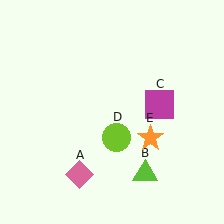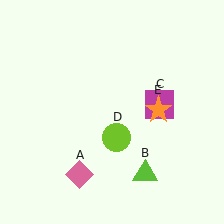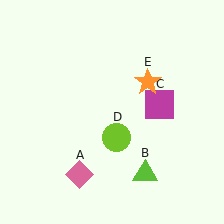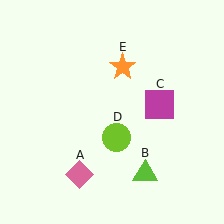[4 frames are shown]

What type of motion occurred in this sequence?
The orange star (object E) rotated counterclockwise around the center of the scene.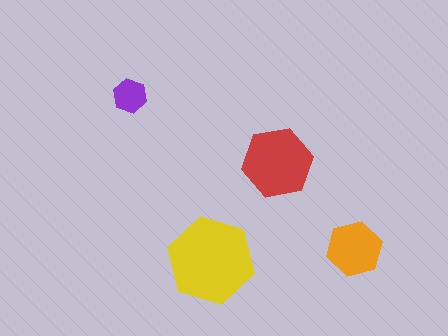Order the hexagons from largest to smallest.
the yellow one, the red one, the orange one, the purple one.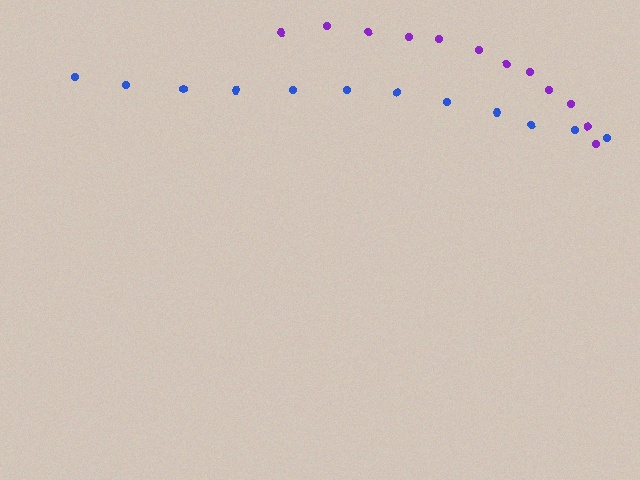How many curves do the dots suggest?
There are 2 distinct paths.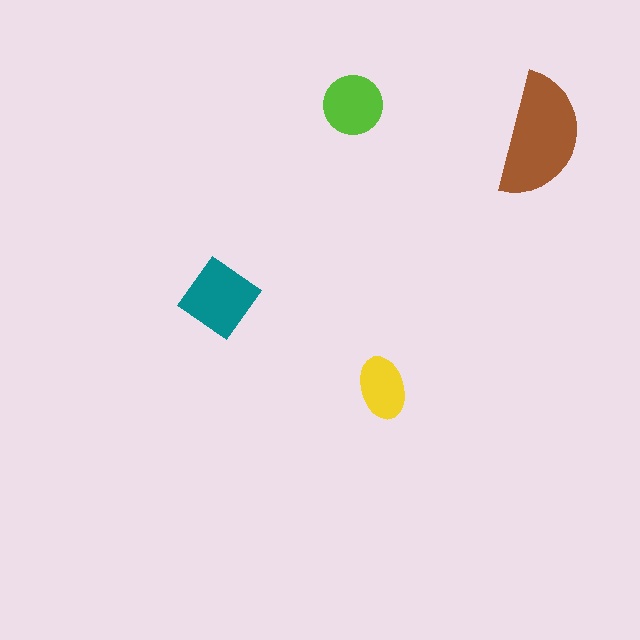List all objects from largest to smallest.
The brown semicircle, the teal diamond, the lime circle, the yellow ellipse.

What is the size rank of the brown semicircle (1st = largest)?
1st.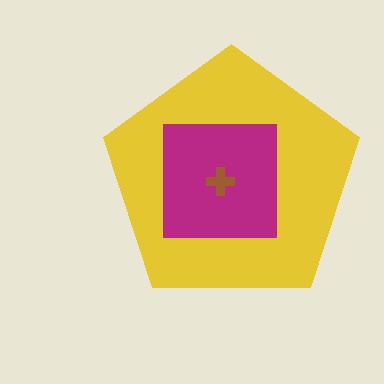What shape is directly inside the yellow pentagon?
The magenta square.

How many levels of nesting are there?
3.